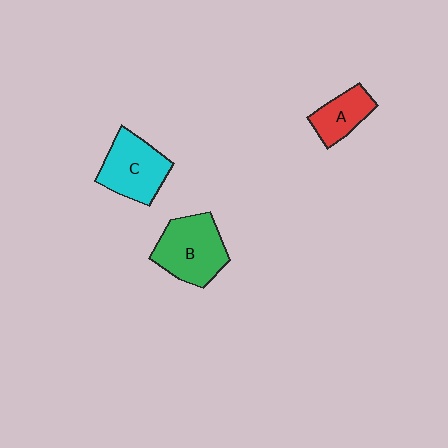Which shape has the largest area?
Shape B (green).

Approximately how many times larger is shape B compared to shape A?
Approximately 1.7 times.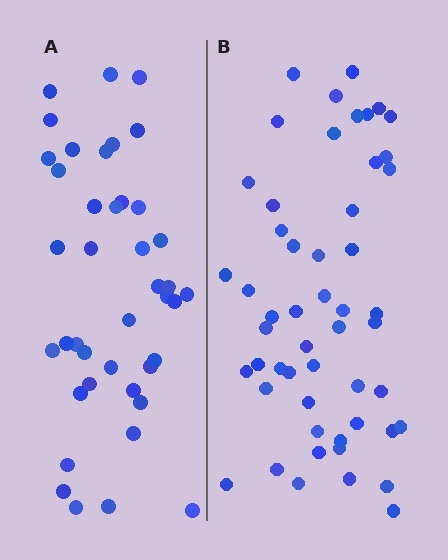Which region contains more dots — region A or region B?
Region B (the right region) has more dots.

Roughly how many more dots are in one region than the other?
Region B has roughly 12 or so more dots than region A.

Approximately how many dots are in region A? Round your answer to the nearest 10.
About 40 dots. (The exact count is 41, which rounds to 40.)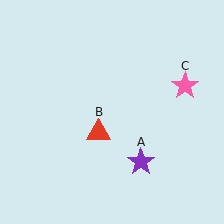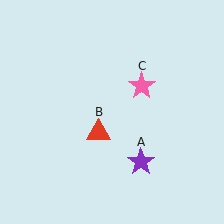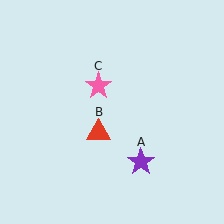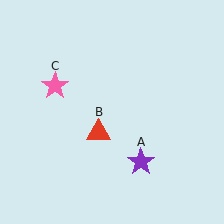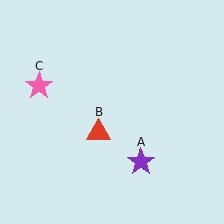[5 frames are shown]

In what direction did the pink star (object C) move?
The pink star (object C) moved left.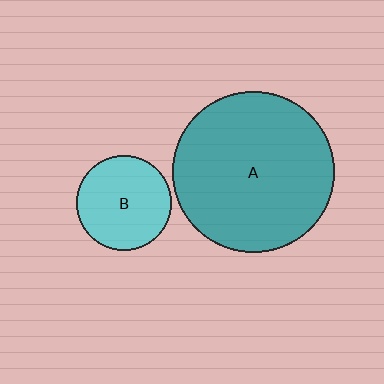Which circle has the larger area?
Circle A (teal).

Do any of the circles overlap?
No, none of the circles overlap.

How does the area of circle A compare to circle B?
Approximately 2.9 times.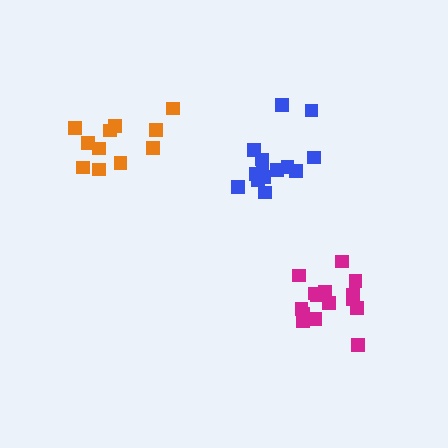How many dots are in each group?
Group 1: 11 dots, Group 2: 14 dots, Group 3: 16 dots (41 total).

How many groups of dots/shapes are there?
There are 3 groups.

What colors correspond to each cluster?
The clusters are colored: orange, blue, magenta.